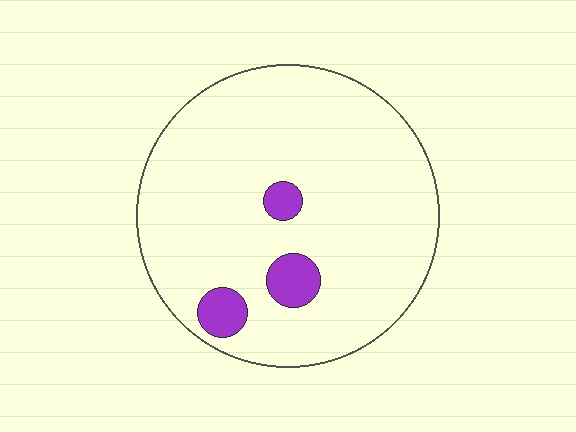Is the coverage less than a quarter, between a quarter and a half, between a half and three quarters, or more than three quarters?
Less than a quarter.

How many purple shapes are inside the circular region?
3.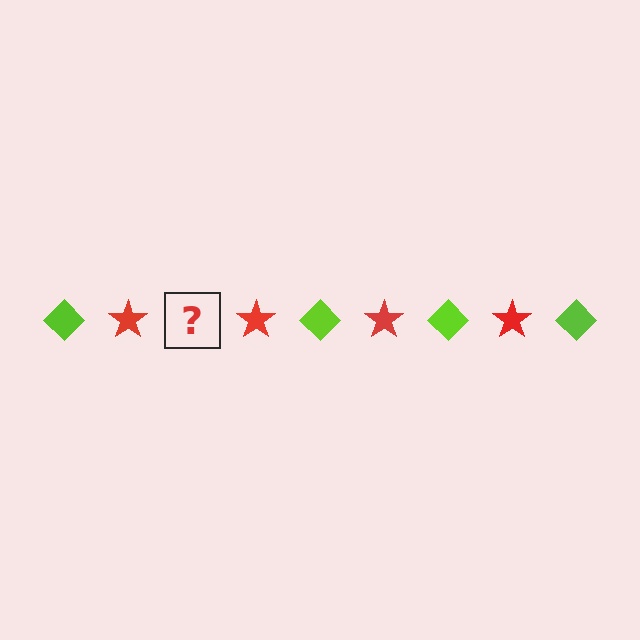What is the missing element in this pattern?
The missing element is a lime diamond.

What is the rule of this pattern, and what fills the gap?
The rule is that the pattern alternates between lime diamond and red star. The gap should be filled with a lime diamond.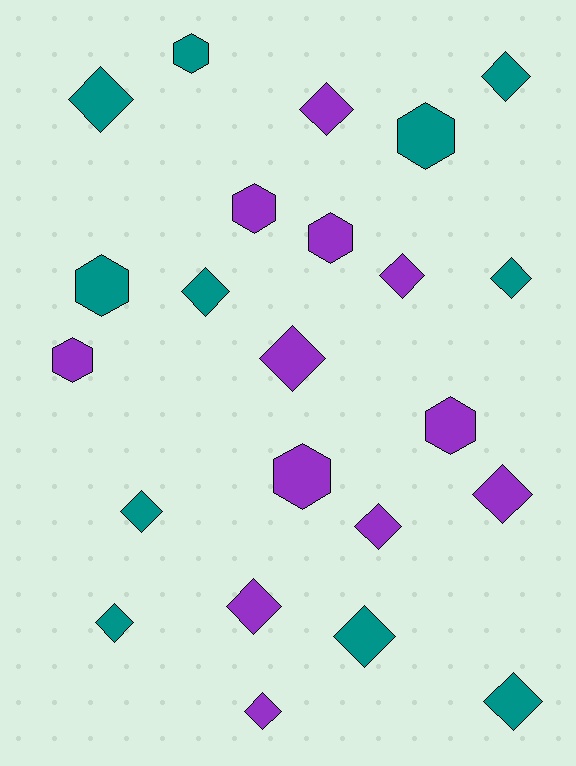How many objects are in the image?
There are 23 objects.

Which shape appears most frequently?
Diamond, with 15 objects.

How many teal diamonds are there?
There are 8 teal diamonds.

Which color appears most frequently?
Purple, with 12 objects.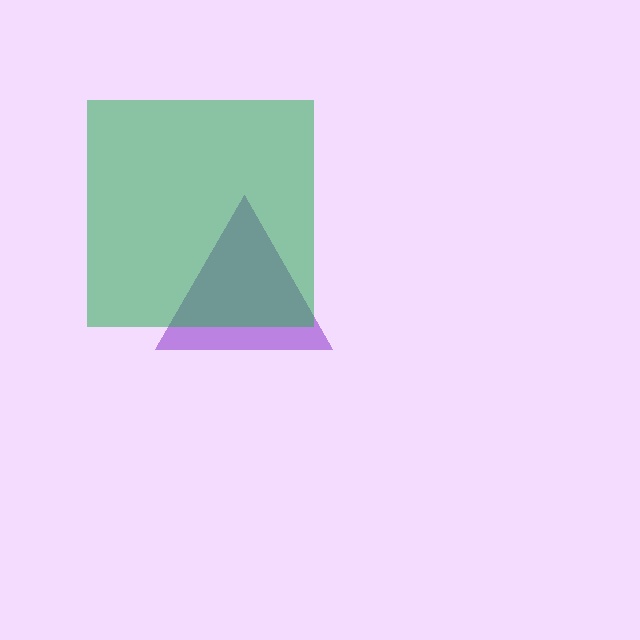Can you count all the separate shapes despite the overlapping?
Yes, there are 2 separate shapes.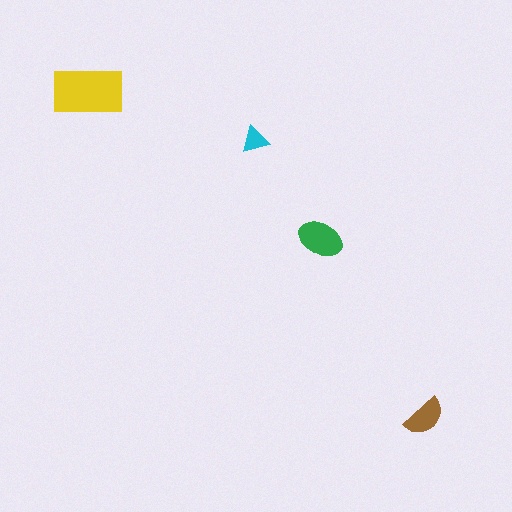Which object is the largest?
The yellow rectangle.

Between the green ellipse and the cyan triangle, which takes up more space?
The green ellipse.